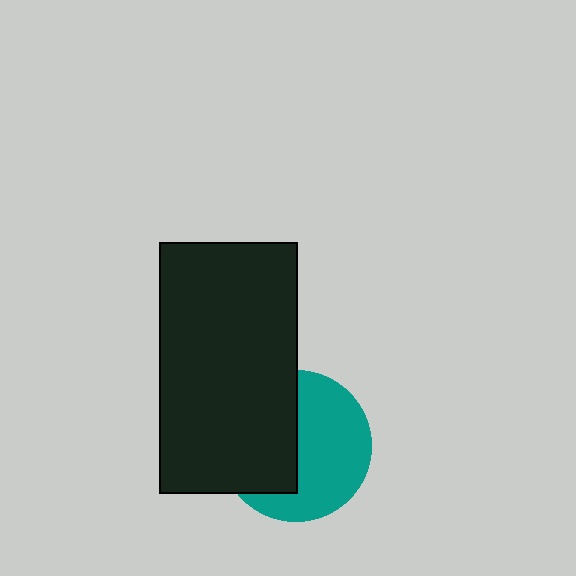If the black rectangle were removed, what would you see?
You would see the complete teal circle.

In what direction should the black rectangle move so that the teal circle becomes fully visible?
The black rectangle should move left. That is the shortest direction to clear the overlap and leave the teal circle fully visible.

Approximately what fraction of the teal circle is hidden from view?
Roughly 45% of the teal circle is hidden behind the black rectangle.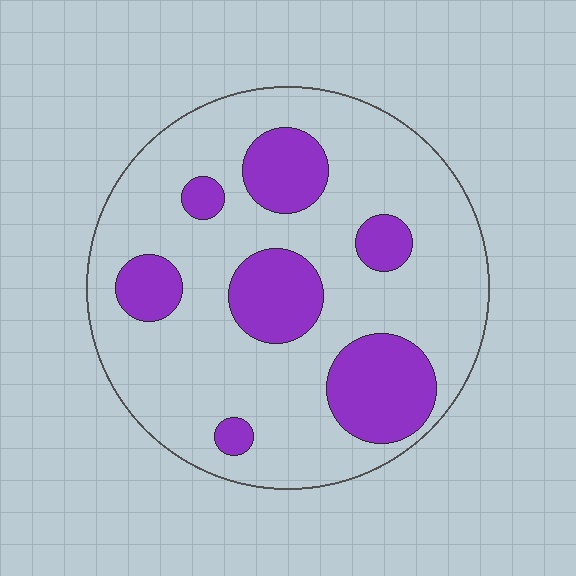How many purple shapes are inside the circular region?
7.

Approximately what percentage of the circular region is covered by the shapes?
Approximately 25%.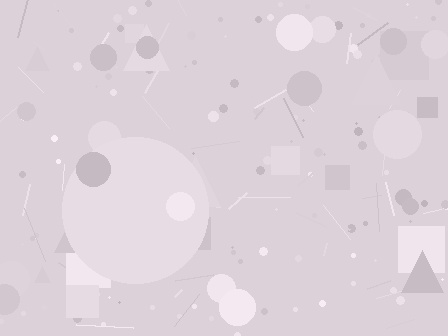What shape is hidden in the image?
A circle is hidden in the image.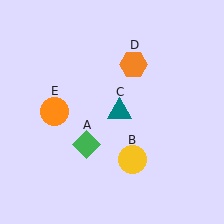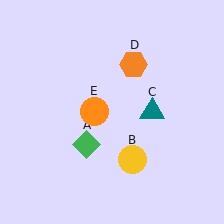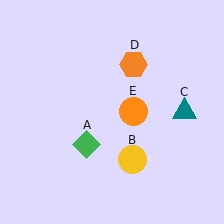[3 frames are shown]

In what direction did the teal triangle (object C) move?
The teal triangle (object C) moved right.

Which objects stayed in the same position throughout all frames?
Green diamond (object A) and yellow circle (object B) and orange hexagon (object D) remained stationary.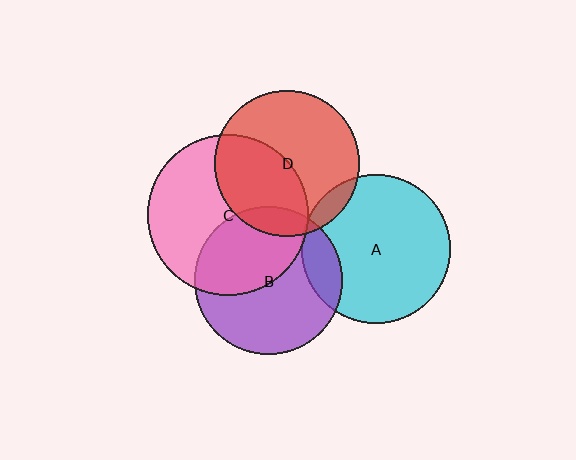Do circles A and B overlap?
Yes.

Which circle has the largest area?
Circle C (pink).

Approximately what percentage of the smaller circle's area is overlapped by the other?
Approximately 15%.